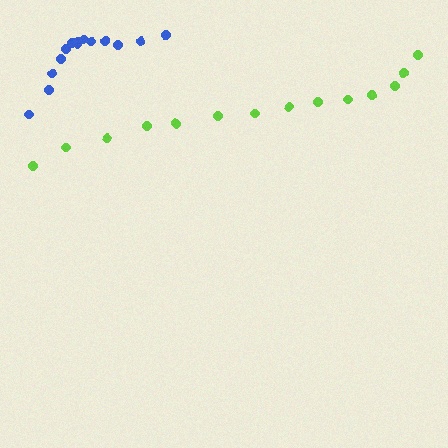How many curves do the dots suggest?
There are 2 distinct paths.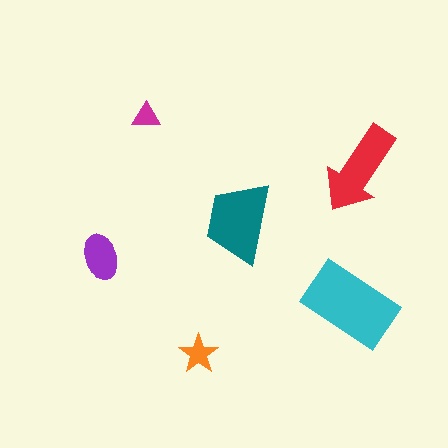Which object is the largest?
The cyan rectangle.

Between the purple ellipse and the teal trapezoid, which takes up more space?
The teal trapezoid.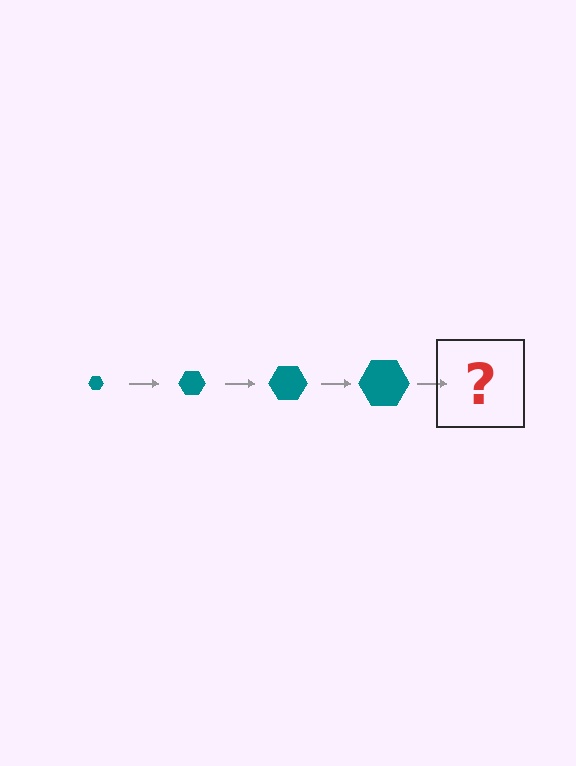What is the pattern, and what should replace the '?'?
The pattern is that the hexagon gets progressively larger each step. The '?' should be a teal hexagon, larger than the previous one.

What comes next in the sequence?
The next element should be a teal hexagon, larger than the previous one.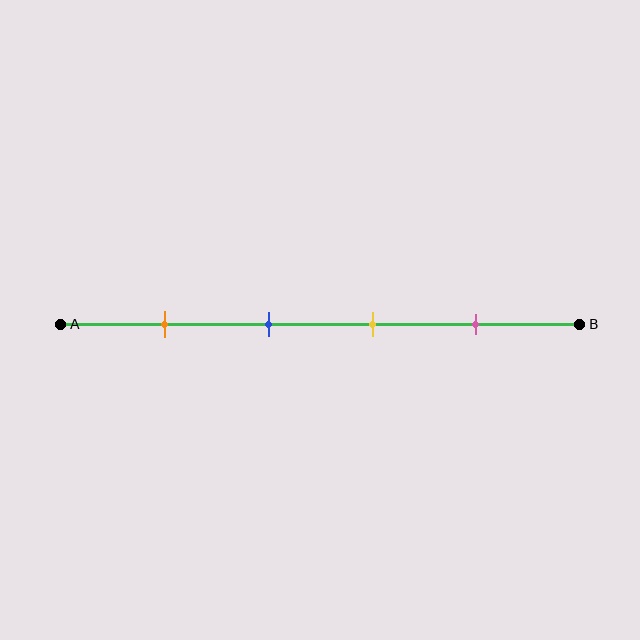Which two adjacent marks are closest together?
The blue and yellow marks are the closest adjacent pair.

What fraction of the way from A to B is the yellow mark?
The yellow mark is approximately 60% (0.6) of the way from A to B.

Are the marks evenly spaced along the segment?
Yes, the marks are approximately evenly spaced.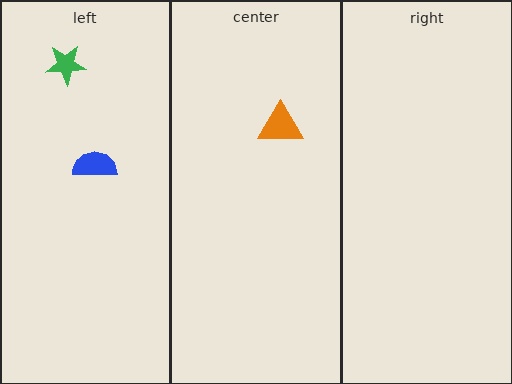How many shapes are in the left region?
2.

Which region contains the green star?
The left region.